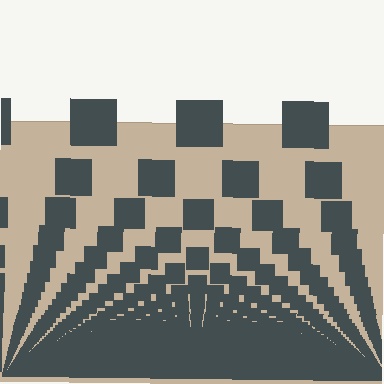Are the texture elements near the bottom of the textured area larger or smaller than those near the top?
Smaller. The gradient is inverted — elements near the bottom are smaller and denser.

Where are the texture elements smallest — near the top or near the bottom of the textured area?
Near the bottom.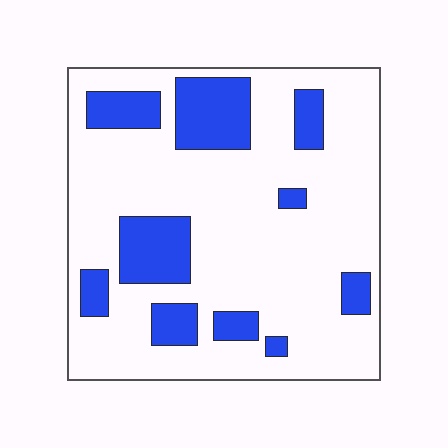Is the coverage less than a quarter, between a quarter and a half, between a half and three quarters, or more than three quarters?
Less than a quarter.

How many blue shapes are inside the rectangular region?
10.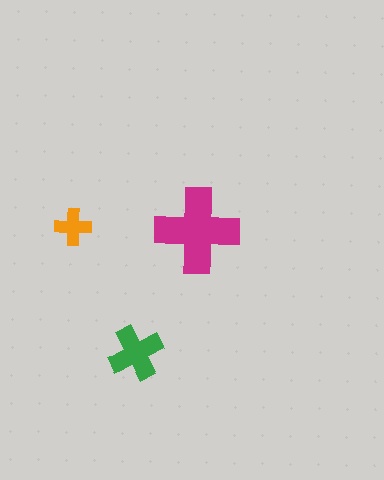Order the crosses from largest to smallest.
the magenta one, the green one, the orange one.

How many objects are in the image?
There are 3 objects in the image.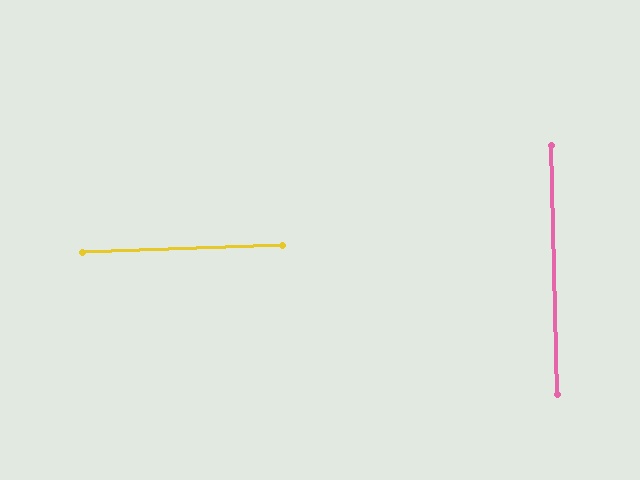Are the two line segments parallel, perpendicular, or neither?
Perpendicular — they meet at approximately 90°.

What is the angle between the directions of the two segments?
Approximately 90 degrees.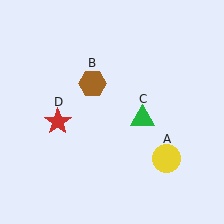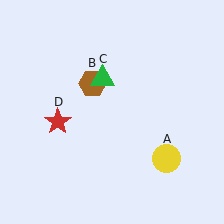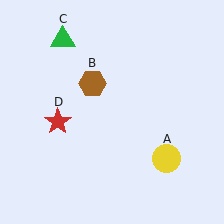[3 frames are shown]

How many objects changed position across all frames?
1 object changed position: green triangle (object C).